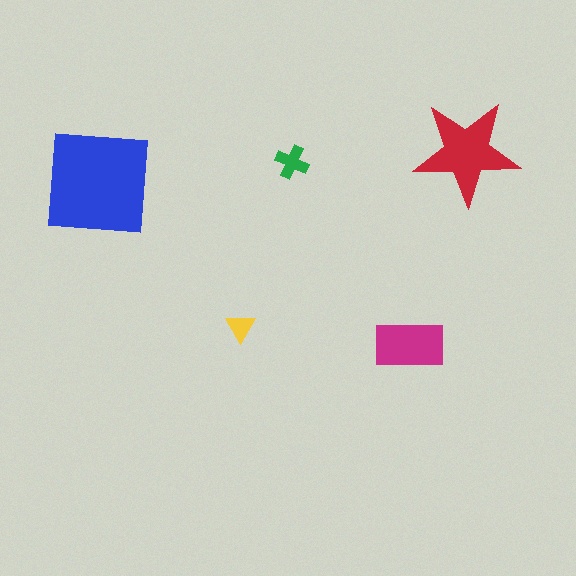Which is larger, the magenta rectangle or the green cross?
The magenta rectangle.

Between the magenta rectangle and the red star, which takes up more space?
The red star.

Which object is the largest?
The blue square.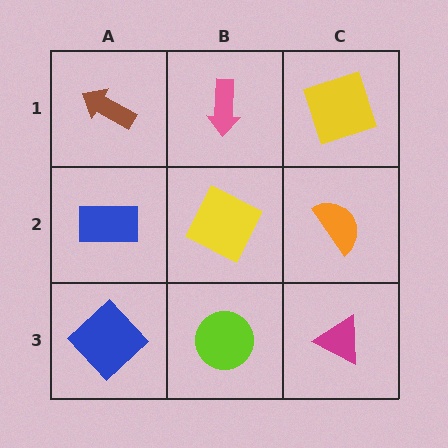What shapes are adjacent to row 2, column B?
A pink arrow (row 1, column B), a lime circle (row 3, column B), a blue rectangle (row 2, column A), an orange semicircle (row 2, column C).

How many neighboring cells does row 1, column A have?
2.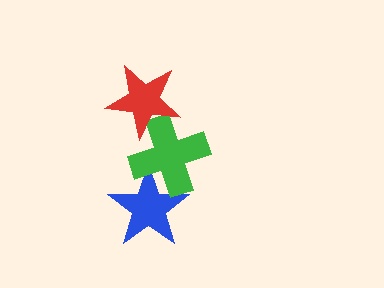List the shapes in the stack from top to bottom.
From top to bottom: the red star, the green cross, the blue star.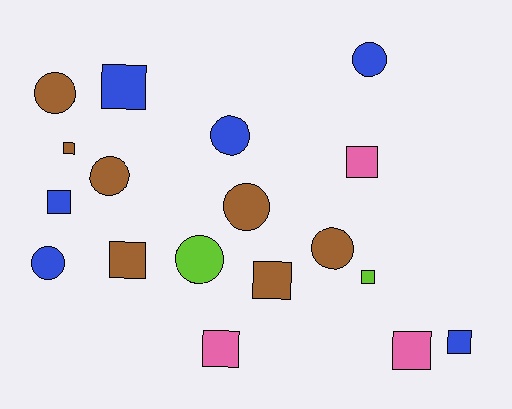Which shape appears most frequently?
Square, with 10 objects.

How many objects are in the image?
There are 18 objects.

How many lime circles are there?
There is 1 lime circle.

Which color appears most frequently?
Brown, with 7 objects.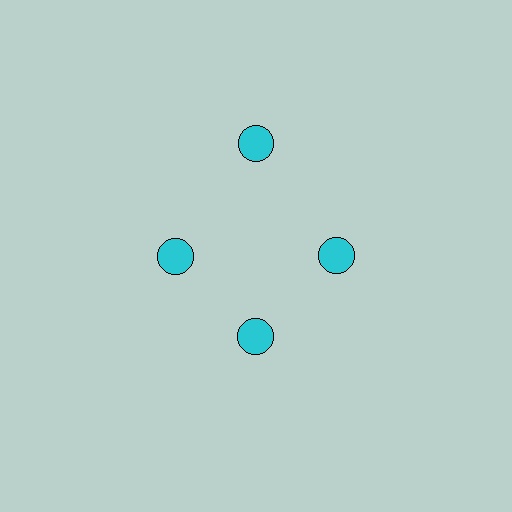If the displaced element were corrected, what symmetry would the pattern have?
It would have 4-fold rotational symmetry — the pattern would map onto itself every 90 degrees.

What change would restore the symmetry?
The symmetry would be restored by moving it inward, back onto the ring so that all 4 circles sit at equal angles and equal distance from the center.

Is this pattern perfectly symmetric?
No. The 4 cyan circles are arranged in a ring, but one element near the 12 o'clock position is pushed outward from the center, breaking the 4-fold rotational symmetry.